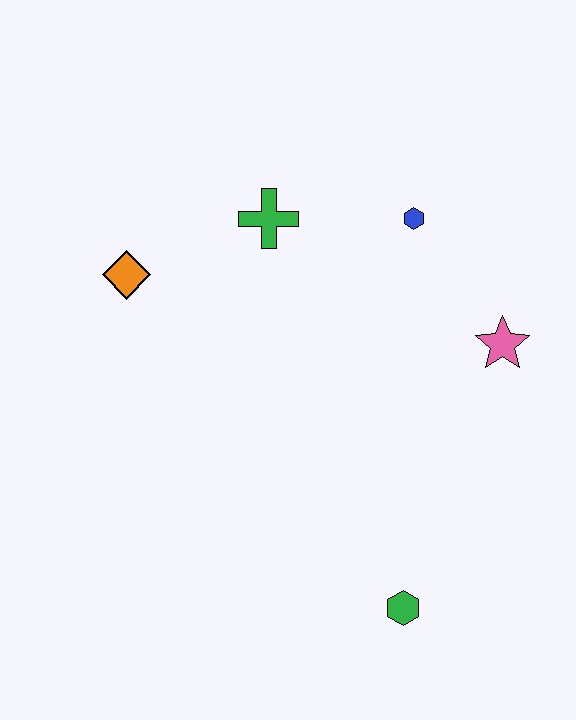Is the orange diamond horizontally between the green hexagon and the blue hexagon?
No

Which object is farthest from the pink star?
The orange diamond is farthest from the pink star.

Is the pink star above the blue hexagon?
No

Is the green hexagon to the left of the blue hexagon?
Yes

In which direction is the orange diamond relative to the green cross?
The orange diamond is to the left of the green cross.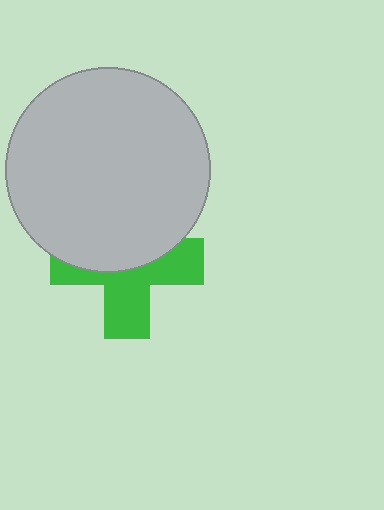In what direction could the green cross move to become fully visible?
The green cross could move down. That would shift it out from behind the light gray circle entirely.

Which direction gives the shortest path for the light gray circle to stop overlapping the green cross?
Moving up gives the shortest separation.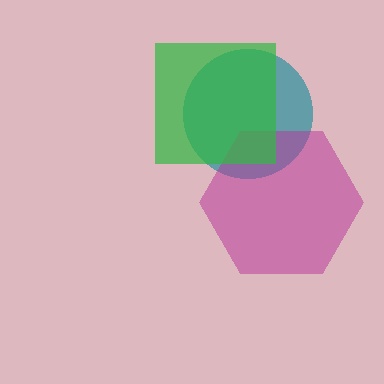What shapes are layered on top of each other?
The layered shapes are: a teal circle, a magenta hexagon, a green square.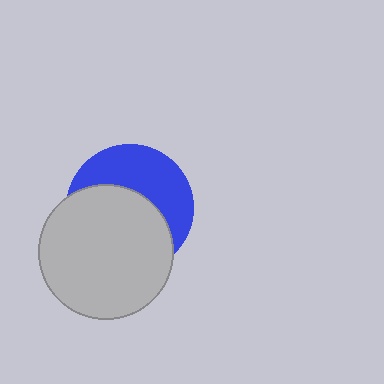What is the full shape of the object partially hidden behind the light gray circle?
The partially hidden object is a blue circle.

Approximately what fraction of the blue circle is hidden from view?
Roughly 56% of the blue circle is hidden behind the light gray circle.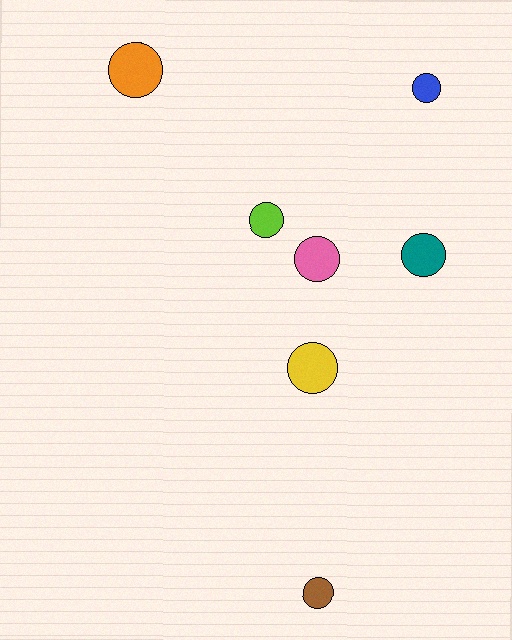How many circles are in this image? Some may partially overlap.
There are 7 circles.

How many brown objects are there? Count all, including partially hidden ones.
There is 1 brown object.